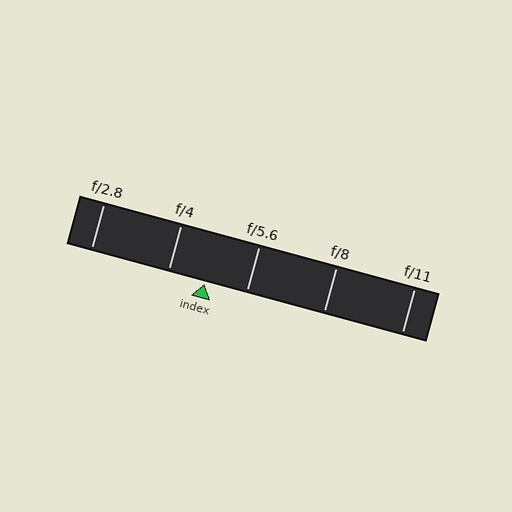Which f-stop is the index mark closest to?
The index mark is closest to f/4.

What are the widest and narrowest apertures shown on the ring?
The widest aperture shown is f/2.8 and the narrowest is f/11.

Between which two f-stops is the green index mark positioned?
The index mark is between f/4 and f/5.6.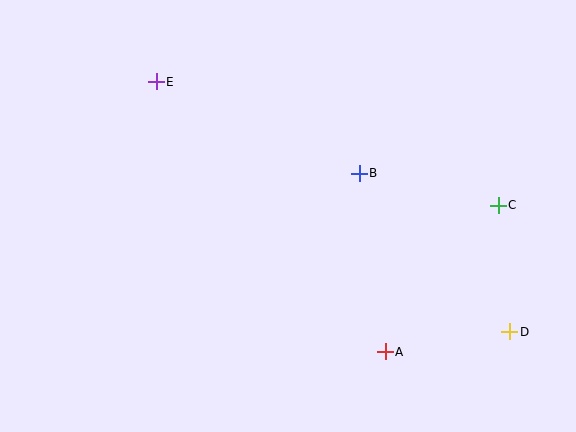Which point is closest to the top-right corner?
Point C is closest to the top-right corner.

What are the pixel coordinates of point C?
Point C is at (498, 205).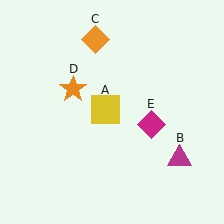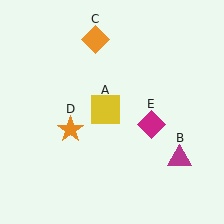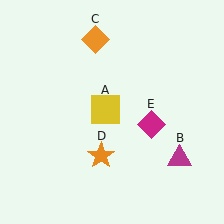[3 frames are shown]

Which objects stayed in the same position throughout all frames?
Yellow square (object A) and magenta triangle (object B) and orange diamond (object C) and magenta diamond (object E) remained stationary.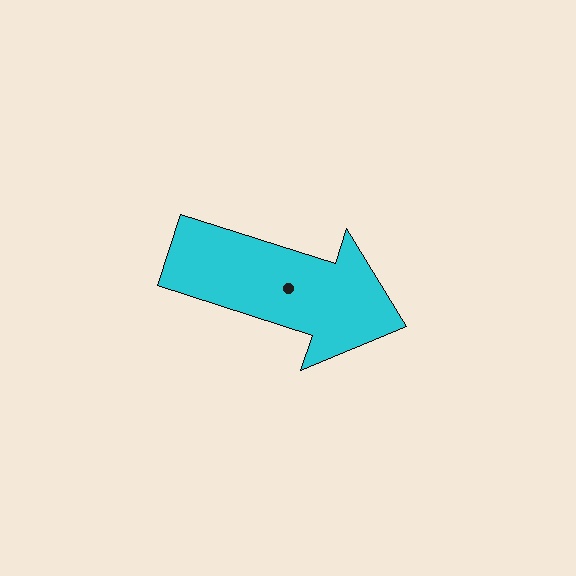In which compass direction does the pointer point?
East.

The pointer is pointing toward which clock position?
Roughly 4 o'clock.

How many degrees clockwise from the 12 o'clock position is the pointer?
Approximately 108 degrees.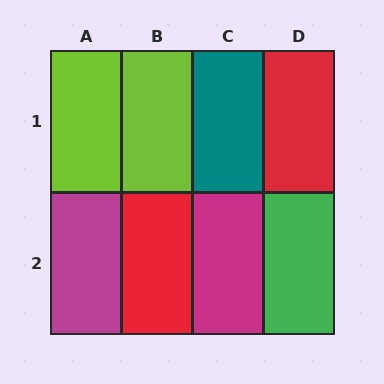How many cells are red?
2 cells are red.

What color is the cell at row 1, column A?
Lime.